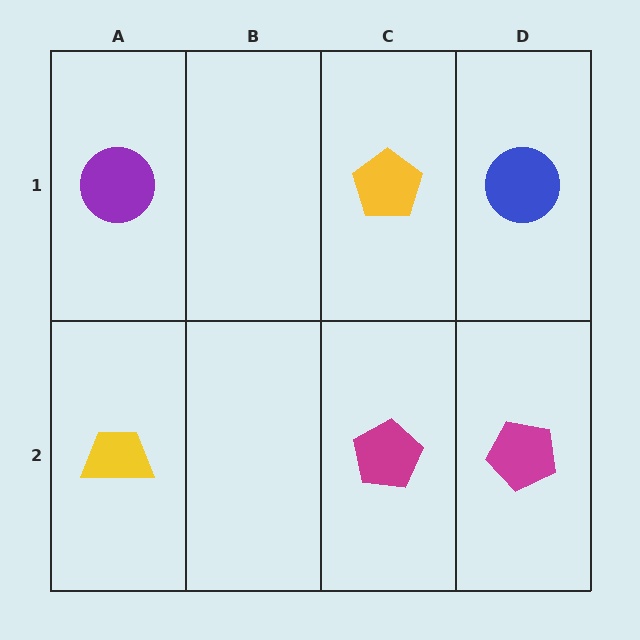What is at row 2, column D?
A magenta pentagon.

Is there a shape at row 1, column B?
No, that cell is empty.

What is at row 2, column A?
A yellow trapezoid.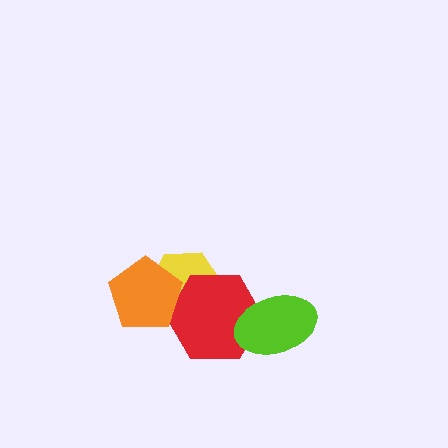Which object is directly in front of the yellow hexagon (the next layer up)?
The red hexagon is directly in front of the yellow hexagon.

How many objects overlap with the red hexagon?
3 objects overlap with the red hexagon.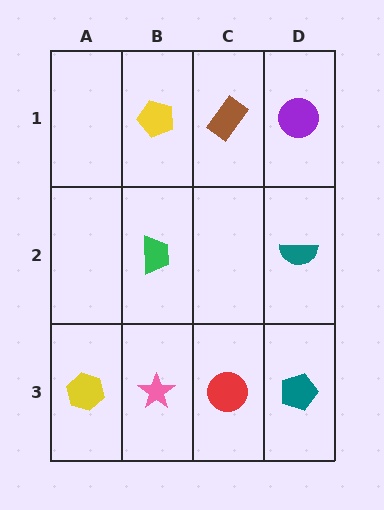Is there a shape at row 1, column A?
No, that cell is empty.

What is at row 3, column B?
A pink star.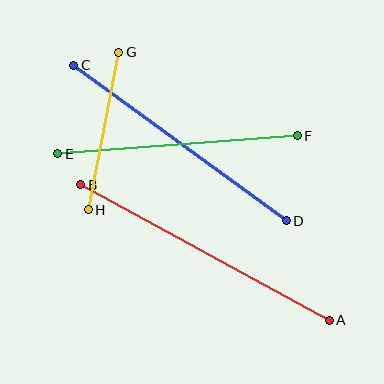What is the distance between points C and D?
The distance is approximately 263 pixels.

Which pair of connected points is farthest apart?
Points A and B are farthest apart.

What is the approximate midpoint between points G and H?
The midpoint is at approximately (103, 131) pixels.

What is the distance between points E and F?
The distance is approximately 240 pixels.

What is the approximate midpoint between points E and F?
The midpoint is at approximately (177, 145) pixels.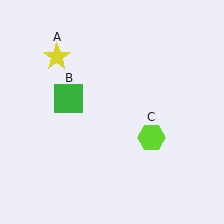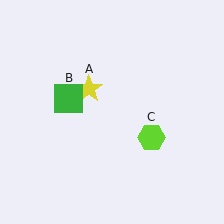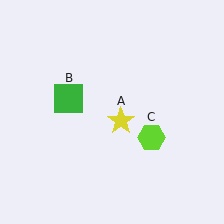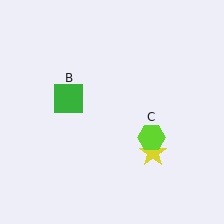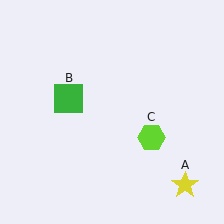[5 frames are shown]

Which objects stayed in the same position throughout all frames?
Green square (object B) and lime hexagon (object C) remained stationary.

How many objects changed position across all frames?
1 object changed position: yellow star (object A).